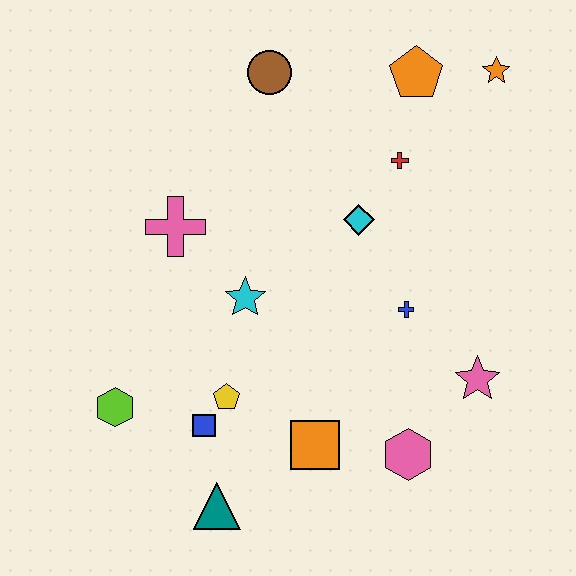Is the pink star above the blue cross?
No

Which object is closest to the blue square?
The yellow pentagon is closest to the blue square.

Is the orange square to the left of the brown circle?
No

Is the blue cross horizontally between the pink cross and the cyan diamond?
No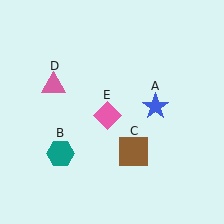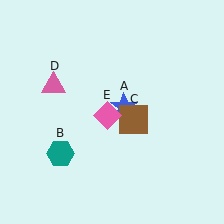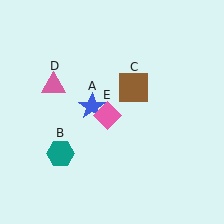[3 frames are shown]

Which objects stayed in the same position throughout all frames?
Teal hexagon (object B) and pink triangle (object D) and pink diamond (object E) remained stationary.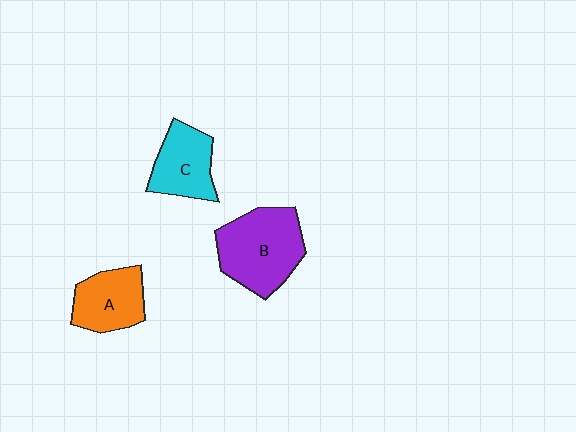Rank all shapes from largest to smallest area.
From largest to smallest: B (purple), C (cyan), A (orange).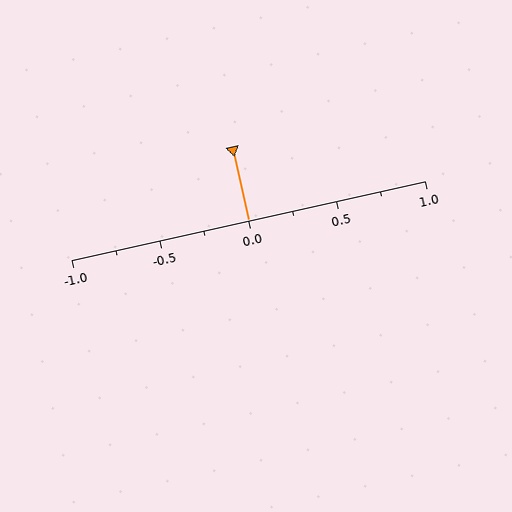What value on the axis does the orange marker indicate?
The marker indicates approximately 0.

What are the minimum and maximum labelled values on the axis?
The axis runs from -1.0 to 1.0.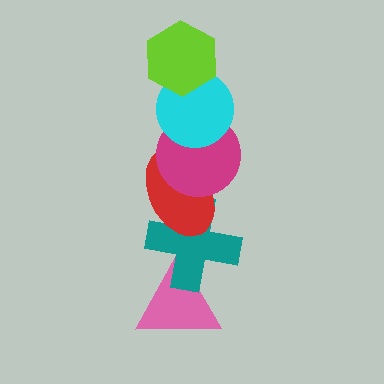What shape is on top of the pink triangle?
The teal cross is on top of the pink triangle.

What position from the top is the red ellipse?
The red ellipse is 4th from the top.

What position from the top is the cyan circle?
The cyan circle is 2nd from the top.